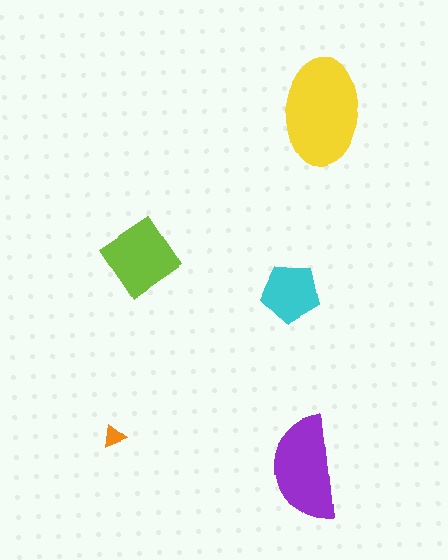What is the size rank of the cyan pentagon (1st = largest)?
4th.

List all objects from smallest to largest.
The orange triangle, the cyan pentagon, the lime diamond, the purple semicircle, the yellow ellipse.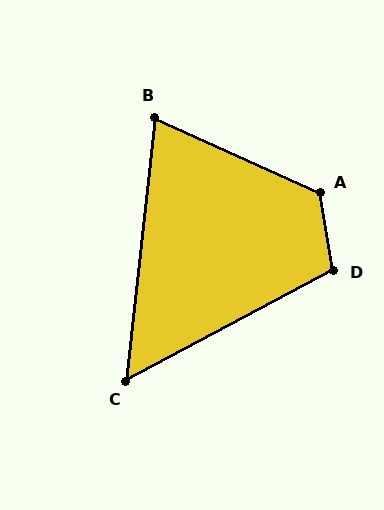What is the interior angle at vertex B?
Approximately 72 degrees (acute).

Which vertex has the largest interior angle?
A, at approximately 124 degrees.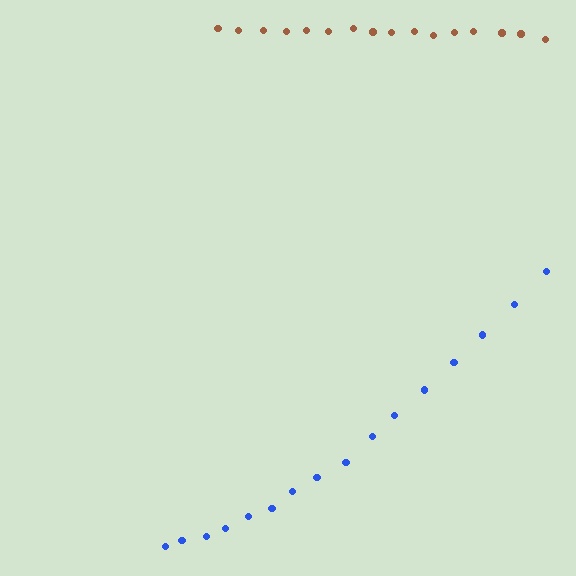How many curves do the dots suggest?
There are 2 distinct paths.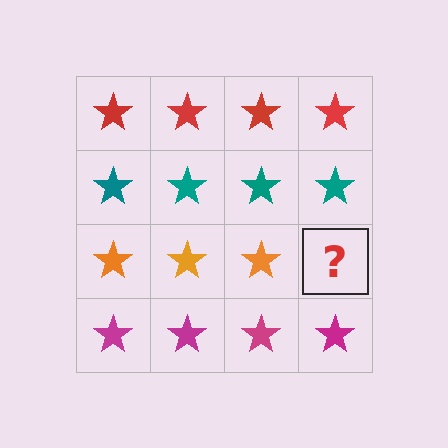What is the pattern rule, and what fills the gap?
The rule is that each row has a consistent color. The gap should be filled with an orange star.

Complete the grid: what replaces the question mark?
The question mark should be replaced with an orange star.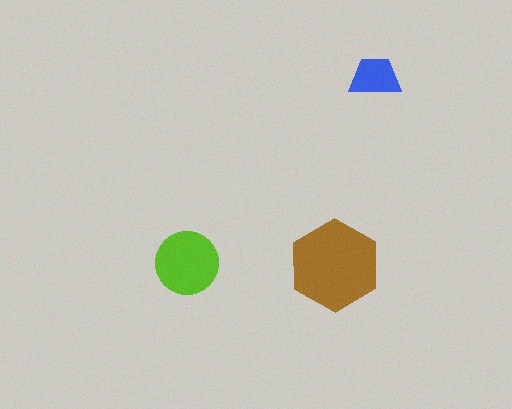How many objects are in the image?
There are 3 objects in the image.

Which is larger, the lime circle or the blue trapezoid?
The lime circle.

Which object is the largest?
The brown hexagon.